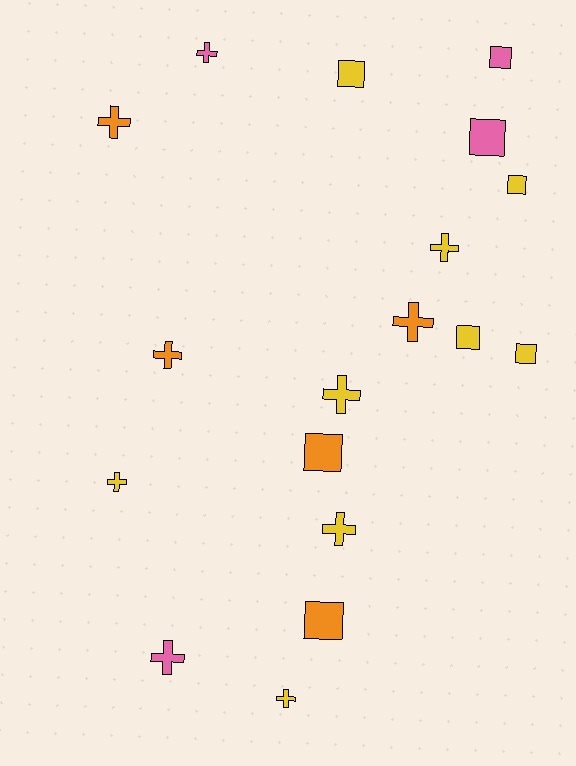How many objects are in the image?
There are 18 objects.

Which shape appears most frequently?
Cross, with 10 objects.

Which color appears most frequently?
Yellow, with 9 objects.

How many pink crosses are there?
There are 2 pink crosses.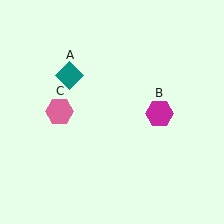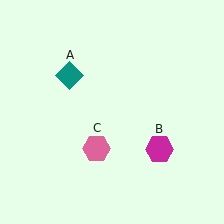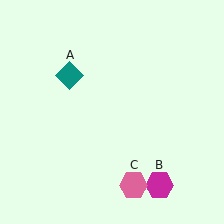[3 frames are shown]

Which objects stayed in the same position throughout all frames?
Teal diamond (object A) remained stationary.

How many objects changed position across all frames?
2 objects changed position: magenta hexagon (object B), pink hexagon (object C).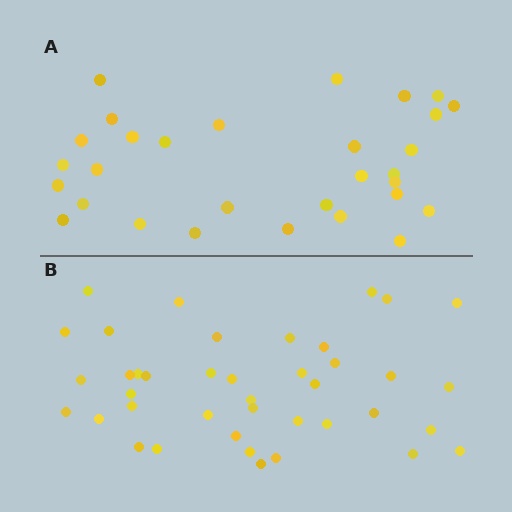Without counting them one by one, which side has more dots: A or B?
Region B (the bottom region) has more dots.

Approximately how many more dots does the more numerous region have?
Region B has roughly 10 or so more dots than region A.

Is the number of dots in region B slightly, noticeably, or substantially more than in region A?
Region B has noticeably more, but not dramatically so. The ratio is roughly 1.3 to 1.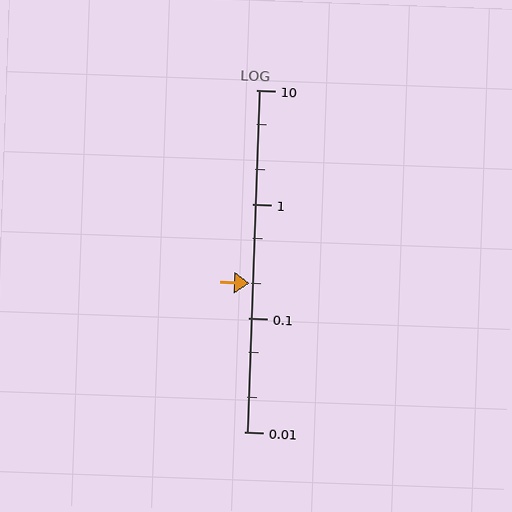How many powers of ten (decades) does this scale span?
The scale spans 3 decades, from 0.01 to 10.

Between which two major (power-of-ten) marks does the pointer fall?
The pointer is between 0.1 and 1.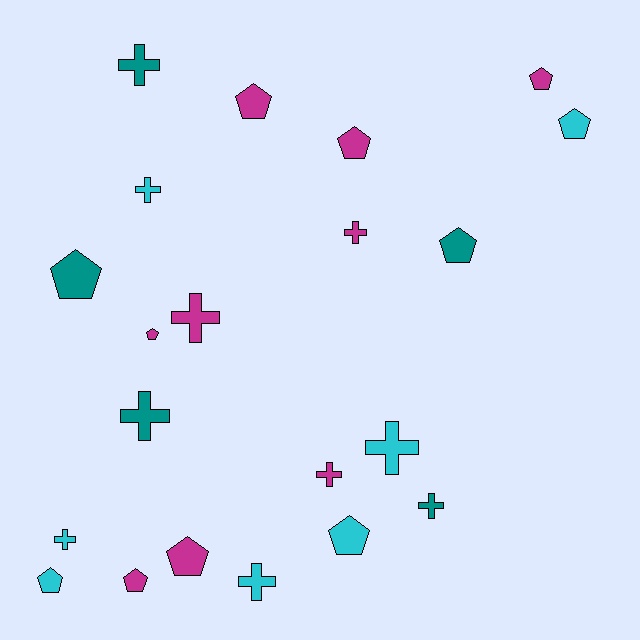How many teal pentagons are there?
There are 2 teal pentagons.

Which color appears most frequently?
Magenta, with 9 objects.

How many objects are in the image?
There are 21 objects.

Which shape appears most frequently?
Pentagon, with 11 objects.